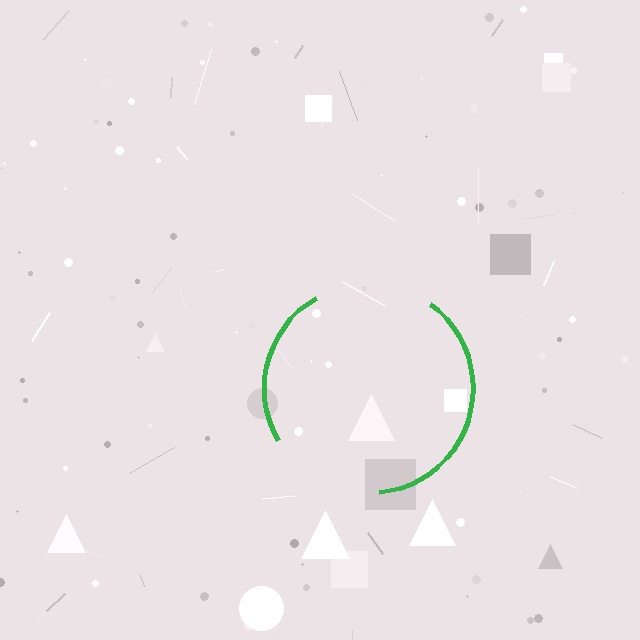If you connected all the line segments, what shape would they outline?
They would outline a circle.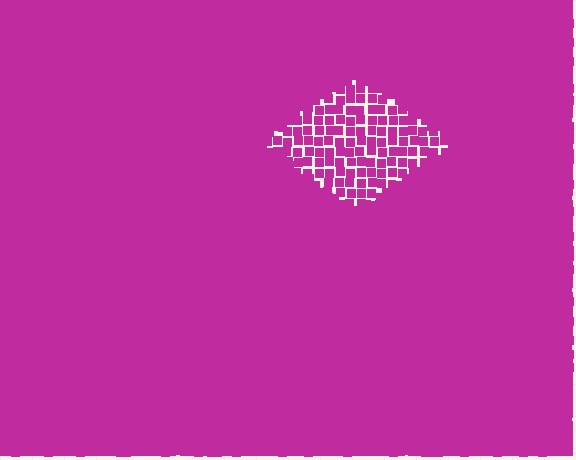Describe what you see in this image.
The image contains small magenta elements arranged at two different densities. A diamond-shaped region is visible where the elements are less densely packed than the surrounding area.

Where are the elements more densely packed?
The elements are more densely packed outside the diamond boundary.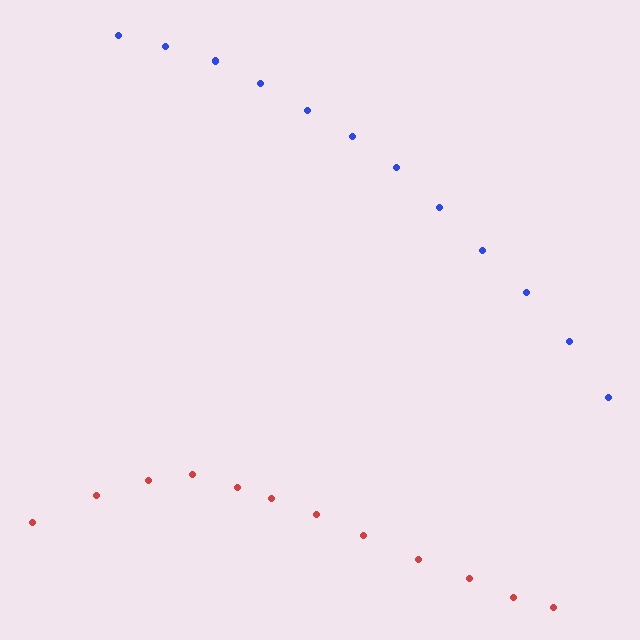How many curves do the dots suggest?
There are 2 distinct paths.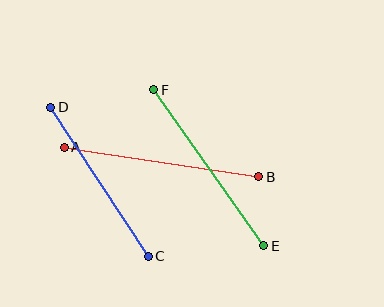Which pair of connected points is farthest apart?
Points A and B are farthest apart.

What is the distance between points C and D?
The distance is approximately 178 pixels.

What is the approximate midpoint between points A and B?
The midpoint is at approximately (161, 162) pixels.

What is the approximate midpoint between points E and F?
The midpoint is at approximately (209, 168) pixels.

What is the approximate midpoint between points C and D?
The midpoint is at approximately (100, 182) pixels.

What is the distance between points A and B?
The distance is approximately 197 pixels.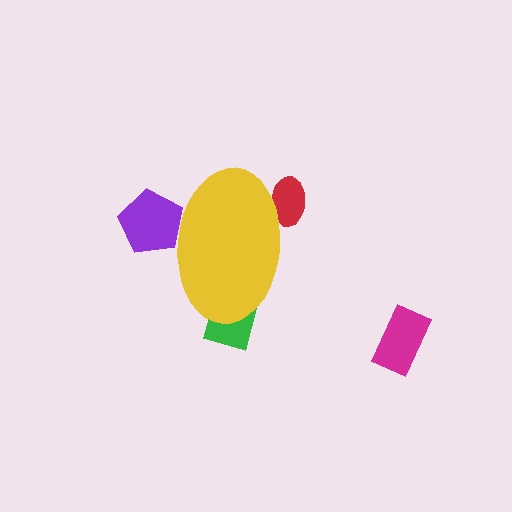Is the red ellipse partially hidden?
Yes, the red ellipse is partially hidden behind the yellow ellipse.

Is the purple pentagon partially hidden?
Yes, the purple pentagon is partially hidden behind the yellow ellipse.